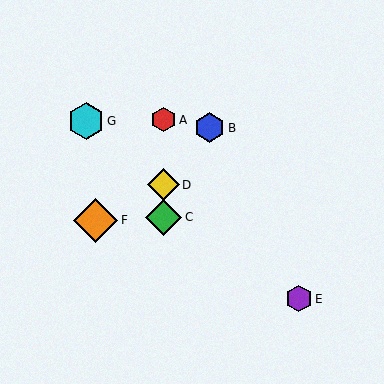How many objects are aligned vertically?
3 objects (A, C, D) are aligned vertically.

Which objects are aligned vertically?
Objects A, C, D are aligned vertically.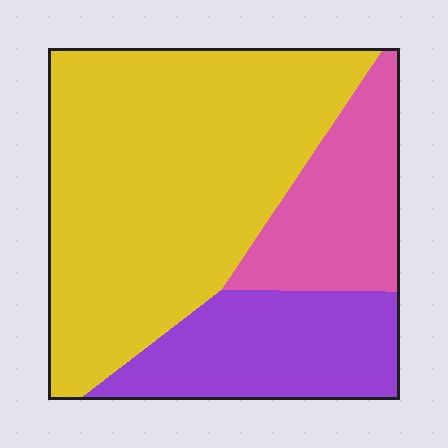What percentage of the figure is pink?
Pink covers roughly 20% of the figure.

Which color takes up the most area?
Yellow, at roughly 60%.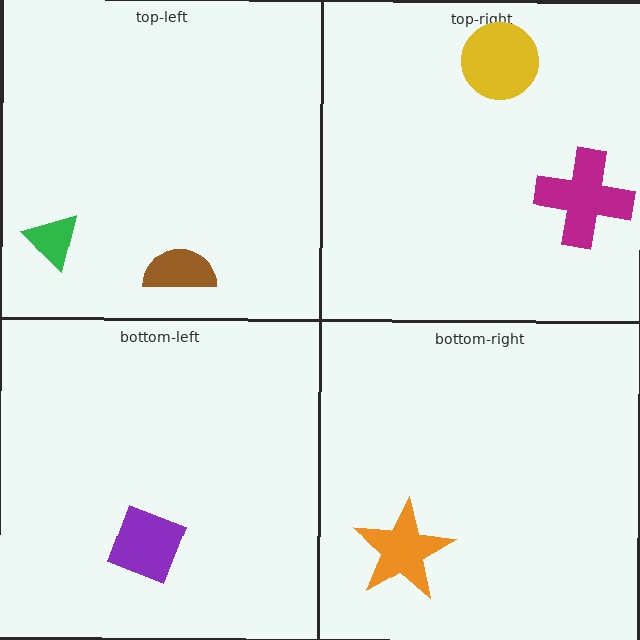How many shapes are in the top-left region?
2.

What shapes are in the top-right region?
The yellow circle, the magenta cross.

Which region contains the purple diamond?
The bottom-left region.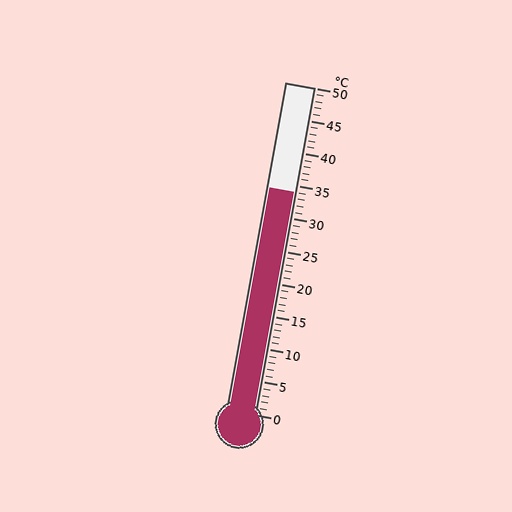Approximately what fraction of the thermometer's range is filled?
The thermometer is filled to approximately 70% of its range.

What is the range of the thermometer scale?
The thermometer scale ranges from 0°C to 50°C.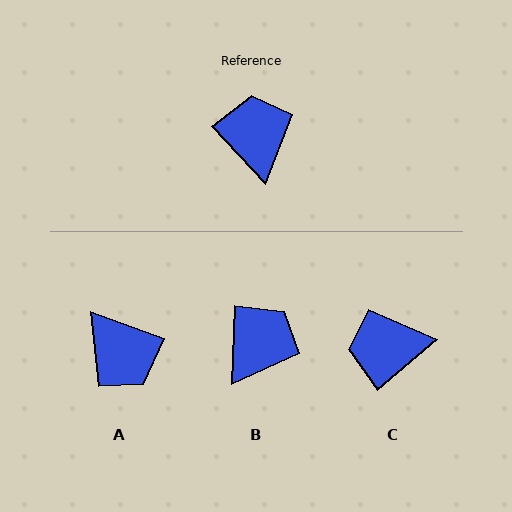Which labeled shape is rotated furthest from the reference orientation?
A, about 153 degrees away.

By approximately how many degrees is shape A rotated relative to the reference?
Approximately 153 degrees clockwise.